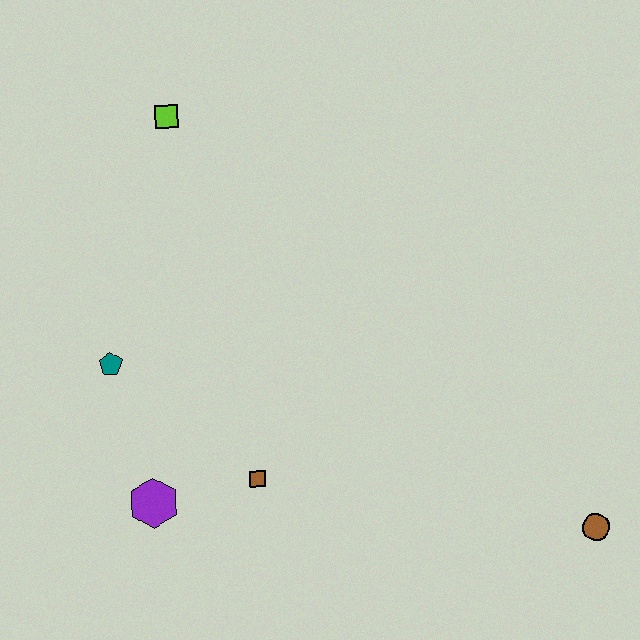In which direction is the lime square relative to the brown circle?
The lime square is above the brown circle.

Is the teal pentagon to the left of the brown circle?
Yes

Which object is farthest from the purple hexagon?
The brown circle is farthest from the purple hexagon.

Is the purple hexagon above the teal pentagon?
No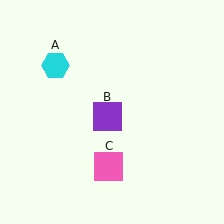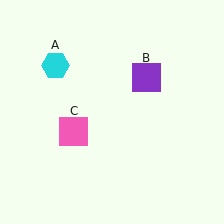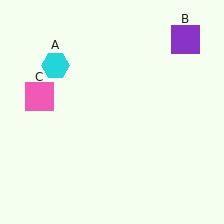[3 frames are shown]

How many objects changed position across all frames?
2 objects changed position: purple square (object B), pink square (object C).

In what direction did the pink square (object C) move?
The pink square (object C) moved up and to the left.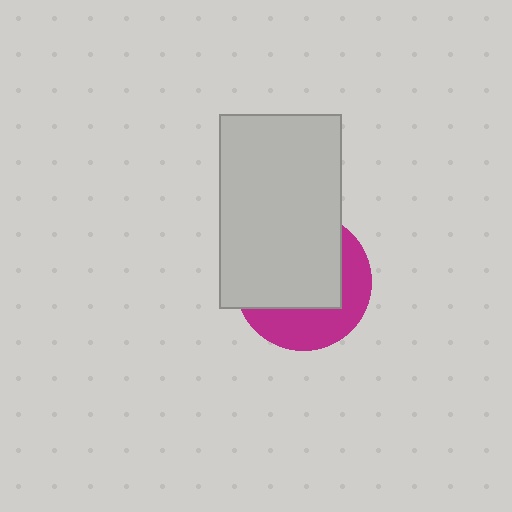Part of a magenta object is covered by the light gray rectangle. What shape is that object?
It is a circle.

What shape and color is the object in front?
The object in front is a light gray rectangle.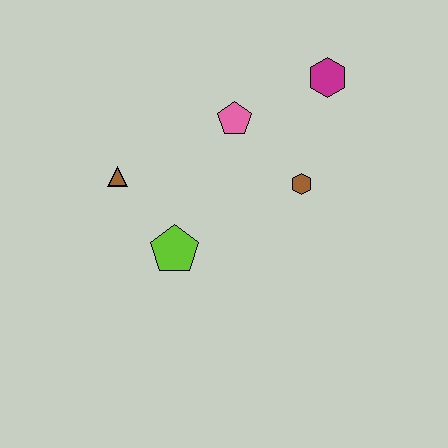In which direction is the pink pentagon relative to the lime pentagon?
The pink pentagon is above the lime pentagon.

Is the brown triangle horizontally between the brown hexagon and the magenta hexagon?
No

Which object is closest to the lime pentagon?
The brown triangle is closest to the lime pentagon.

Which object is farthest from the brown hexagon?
The brown triangle is farthest from the brown hexagon.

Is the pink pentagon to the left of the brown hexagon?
Yes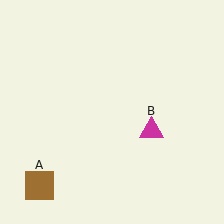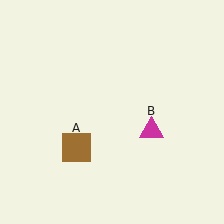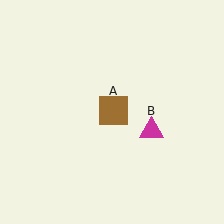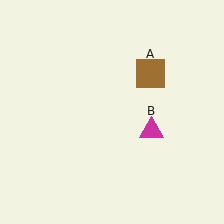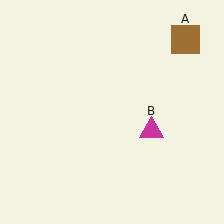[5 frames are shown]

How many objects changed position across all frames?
1 object changed position: brown square (object A).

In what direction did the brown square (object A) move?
The brown square (object A) moved up and to the right.